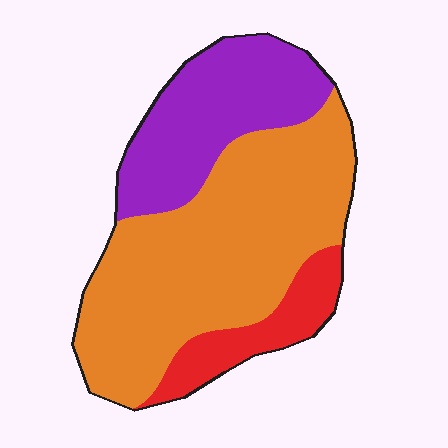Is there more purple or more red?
Purple.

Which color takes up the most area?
Orange, at roughly 60%.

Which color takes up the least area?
Red, at roughly 15%.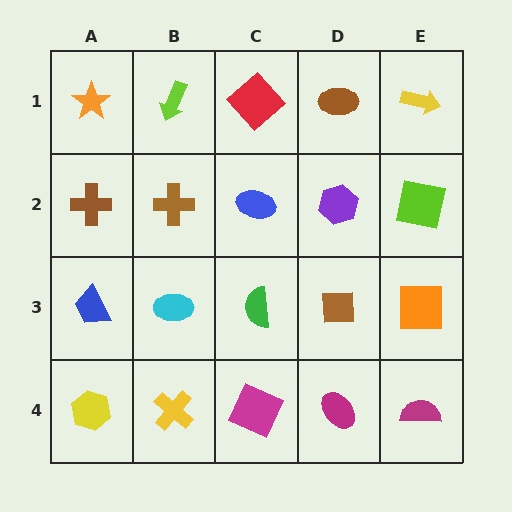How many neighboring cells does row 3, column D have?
4.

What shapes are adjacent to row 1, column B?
A brown cross (row 2, column B), an orange star (row 1, column A), a red diamond (row 1, column C).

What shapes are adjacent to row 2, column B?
A lime arrow (row 1, column B), a cyan ellipse (row 3, column B), a brown cross (row 2, column A), a blue ellipse (row 2, column C).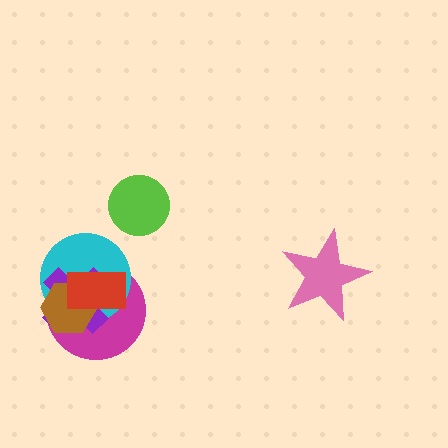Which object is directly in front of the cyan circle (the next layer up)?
The purple cross is directly in front of the cyan circle.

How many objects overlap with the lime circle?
0 objects overlap with the lime circle.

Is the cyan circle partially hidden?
Yes, it is partially covered by another shape.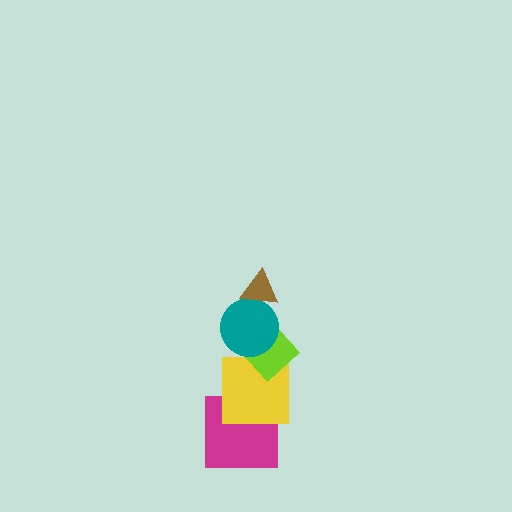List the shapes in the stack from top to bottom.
From top to bottom: the brown triangle, the teal circle, the lime diamond, the yellow square, the magenta square.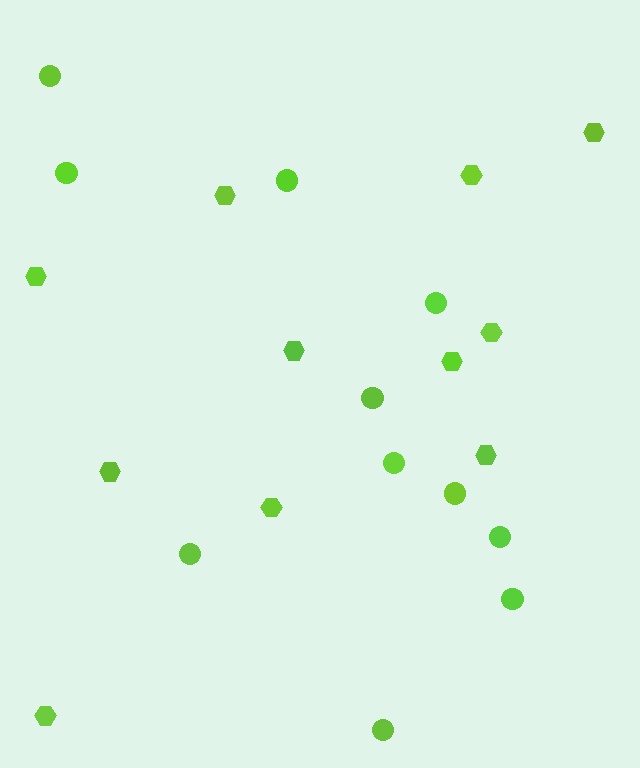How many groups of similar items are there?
There are 2 groups: one group of hexagons (11) and one group of circles (11).